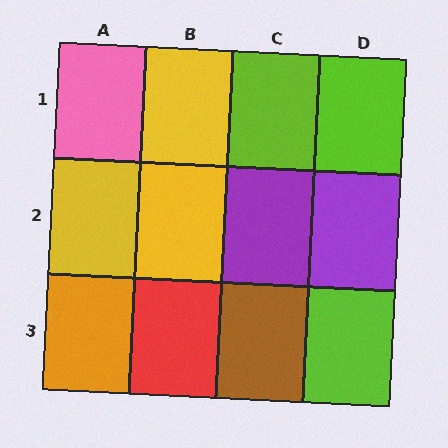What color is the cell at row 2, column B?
Yellow.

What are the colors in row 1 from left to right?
Pink, yellow, lime, lime.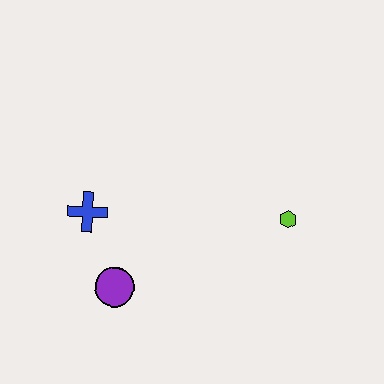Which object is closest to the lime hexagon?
The purple circle is closest to the lime hexagon.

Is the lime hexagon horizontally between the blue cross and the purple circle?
No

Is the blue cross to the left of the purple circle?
Yes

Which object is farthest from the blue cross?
The lime hexagon is farthest from the blue cross.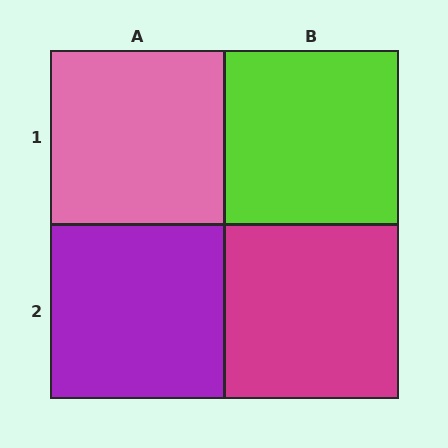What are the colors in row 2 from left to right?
Purple, magenta.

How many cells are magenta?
1 cell is magenta.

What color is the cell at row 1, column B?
Lime.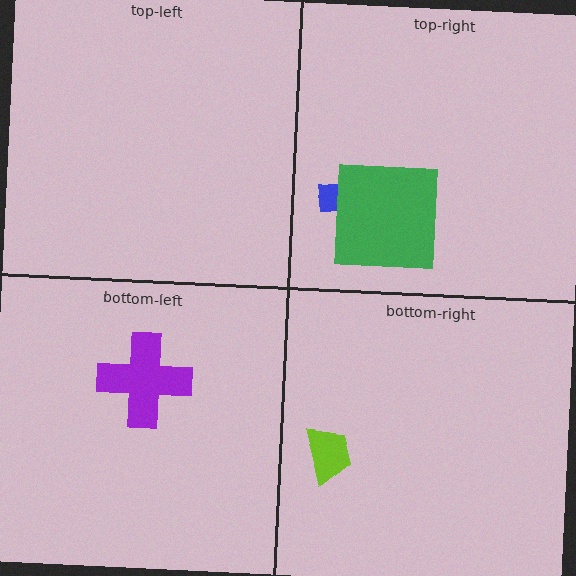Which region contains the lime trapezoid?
The bottom-right region.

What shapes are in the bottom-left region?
The purple cross.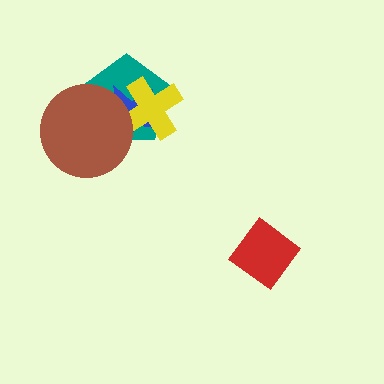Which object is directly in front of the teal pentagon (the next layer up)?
The blue star is directly in front of the teal pentagon.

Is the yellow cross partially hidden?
Yes, it is partially covered by another shape.